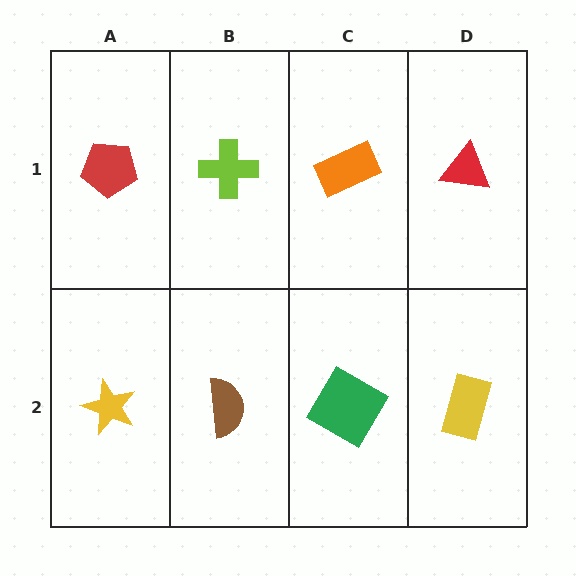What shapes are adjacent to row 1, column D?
A yellow rectangle (row 2, column D), an orange rectangle (row 1, column C).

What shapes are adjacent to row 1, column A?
A yellow star (row 2, column A), a lime cross (row 1, column B).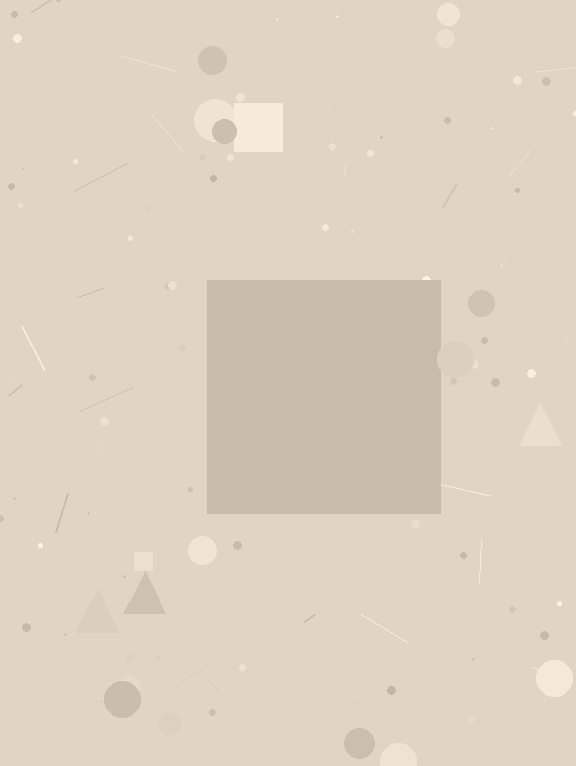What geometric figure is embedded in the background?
A square is embedded in the background.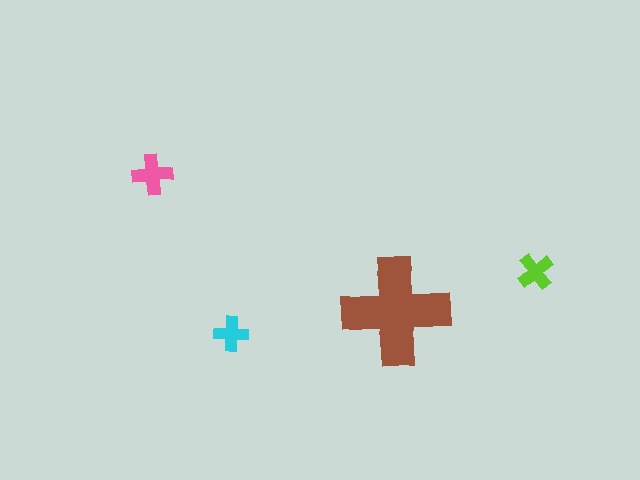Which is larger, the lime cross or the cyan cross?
The lime one.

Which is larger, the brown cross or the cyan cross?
The brown one.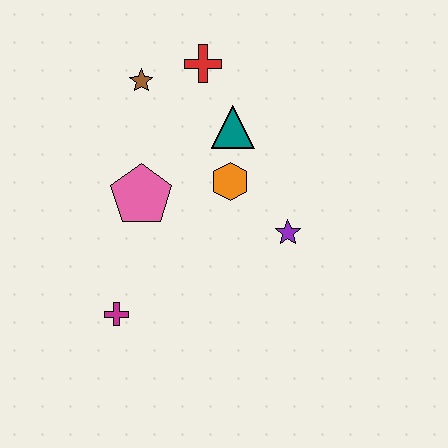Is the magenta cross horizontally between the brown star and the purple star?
No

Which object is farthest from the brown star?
The magenta cross is farthest from the brown star.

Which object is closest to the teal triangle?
The orange hexagon is closest to the teal triangle.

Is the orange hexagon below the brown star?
Yes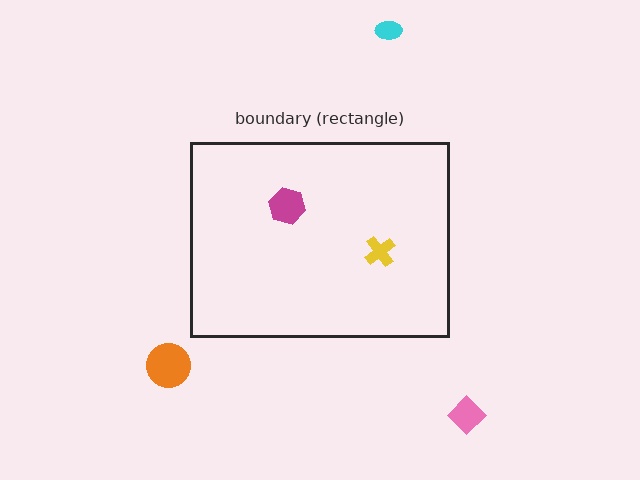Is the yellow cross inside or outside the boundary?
Inside.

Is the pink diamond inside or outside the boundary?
Outside.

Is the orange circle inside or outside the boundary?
Outside.